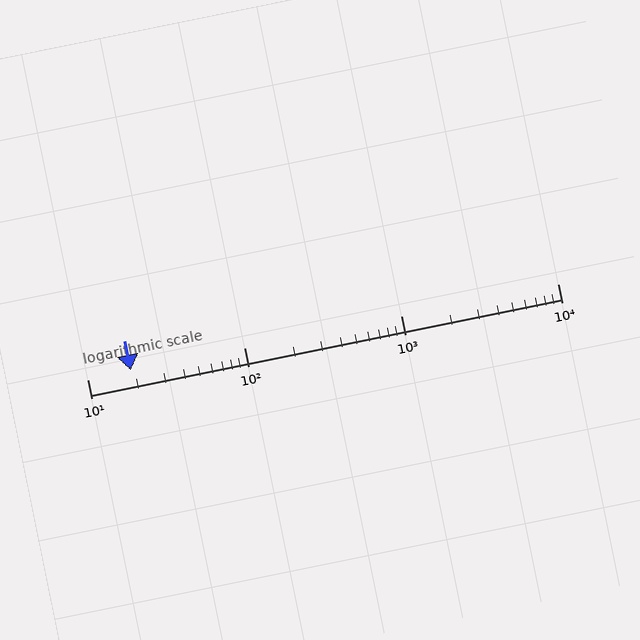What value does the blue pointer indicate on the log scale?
The pointer indicates approximately 19.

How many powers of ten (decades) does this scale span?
The scale spans 3 decades, from 10 to 10000.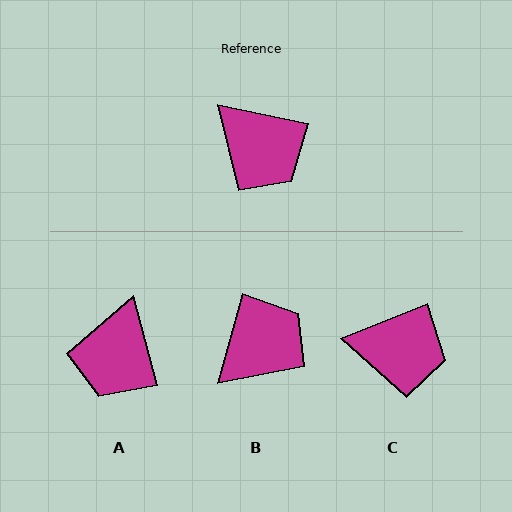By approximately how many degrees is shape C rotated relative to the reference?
Approximately 34 degrees counter-clockwise.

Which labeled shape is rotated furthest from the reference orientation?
B, about 87 degrees away.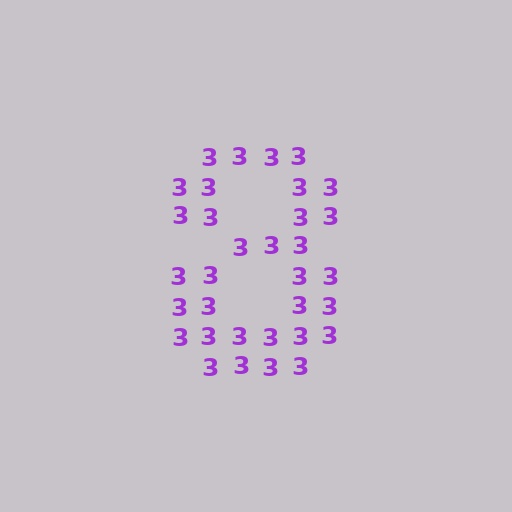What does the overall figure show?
The overall figure shows the digit 8.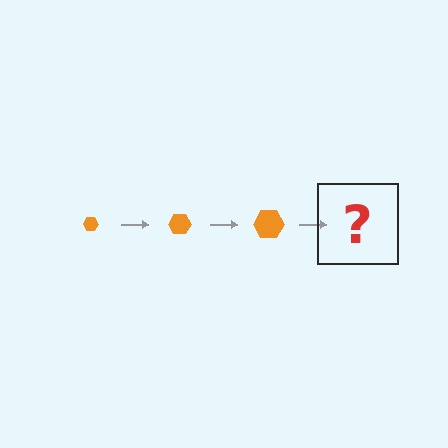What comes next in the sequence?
The next element should be an orange hexagon, larger than the previous one.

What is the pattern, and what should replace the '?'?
The pattern is that the hexagon gets progressively larger each step. The '?' should be an orange hexagon, larger than the previous one.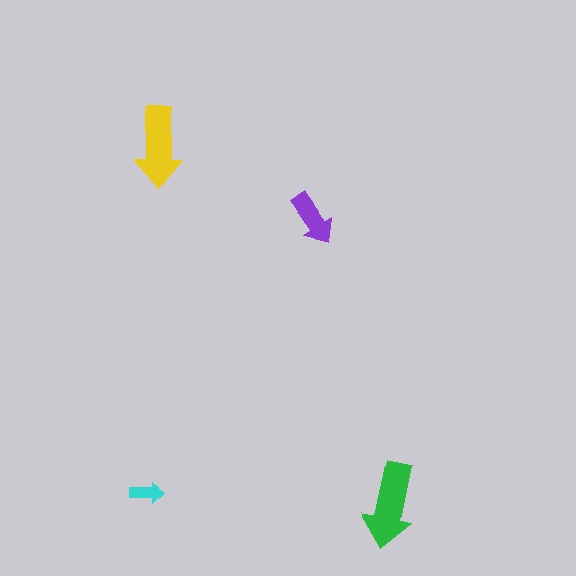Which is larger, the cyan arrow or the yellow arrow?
The yellow one.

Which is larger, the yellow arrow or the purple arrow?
The yellow one.